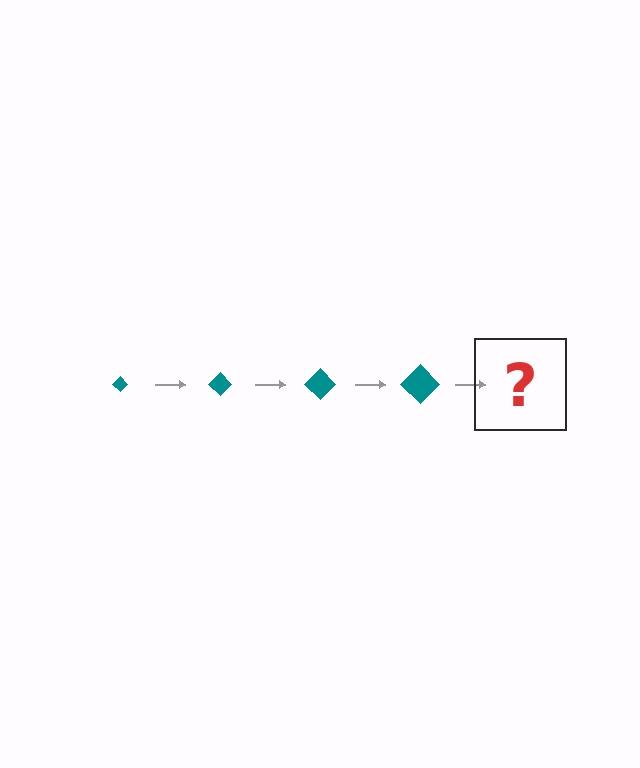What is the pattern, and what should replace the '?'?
The pattern is that the diamond gets progressively larger each step. The '?' should be a teal diamond, larger than the previous one.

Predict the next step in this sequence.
The next step is a teal diamond, larger than the previous one.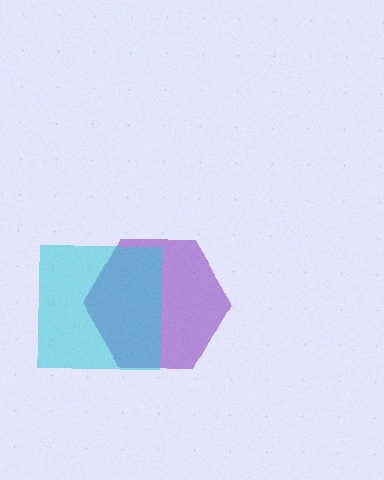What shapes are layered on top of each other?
The layered shapes are: a purple hexagon, a cyan square.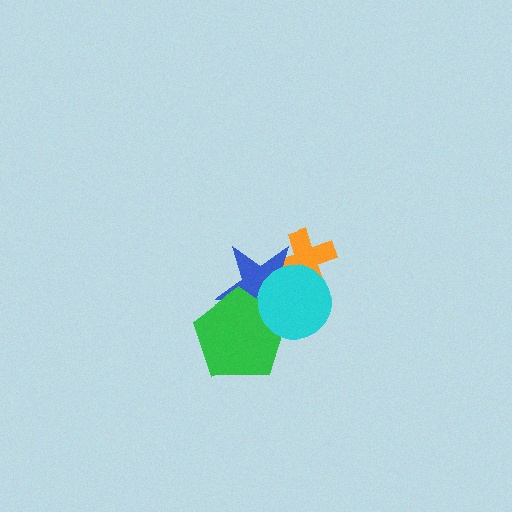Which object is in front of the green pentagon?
The cyan circle is in front of the green pentagon.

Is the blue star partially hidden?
Yes, it is partially covered by another shape.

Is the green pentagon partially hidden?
Yes, it is partially covered by another shape.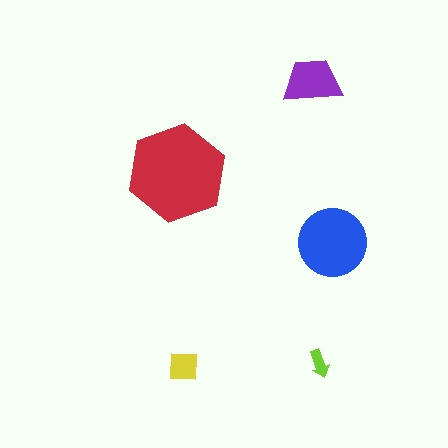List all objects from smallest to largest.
The lime arrow, the yellow square, the purple trapezoid, the blue circle, the red hexagon.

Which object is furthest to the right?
The blue circle is rightmost.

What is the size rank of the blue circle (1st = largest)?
2nd.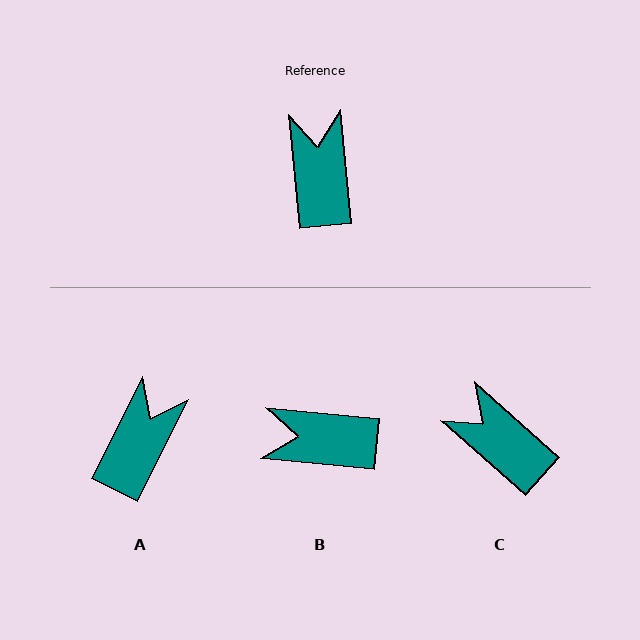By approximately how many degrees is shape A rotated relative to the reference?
Approximately 32 degrees clockwise.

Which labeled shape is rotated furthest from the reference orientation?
B, about 79 degrees away.